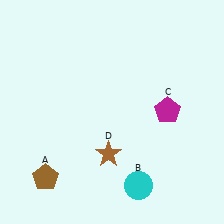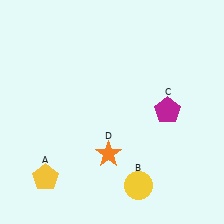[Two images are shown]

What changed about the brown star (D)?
In Image 1, D is brown. In Image 2, it changed to orange.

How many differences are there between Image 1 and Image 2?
There are 3 differences between the two images.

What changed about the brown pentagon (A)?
In Image 1, A is brown. In Image 2, it changed to yellow.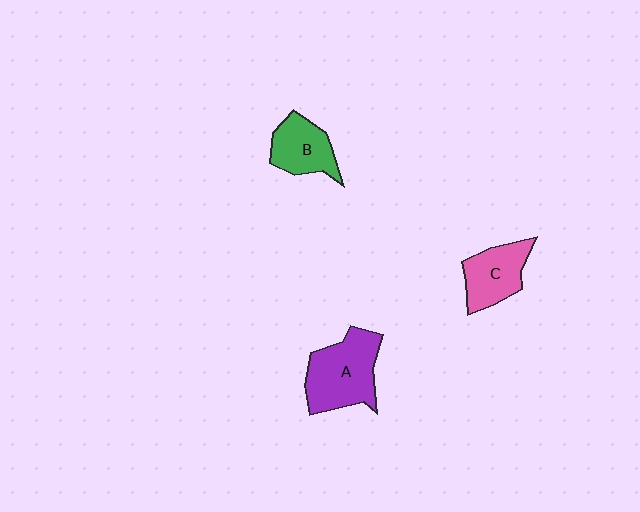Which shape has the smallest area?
Shape B (green).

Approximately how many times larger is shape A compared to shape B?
Approximately 1.5 times.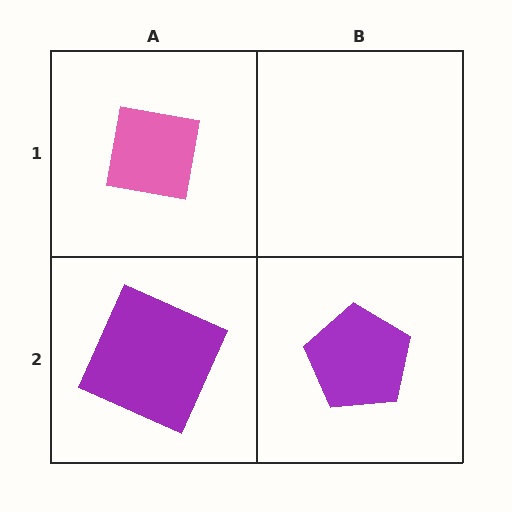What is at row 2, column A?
A purple square.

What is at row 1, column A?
A pink square.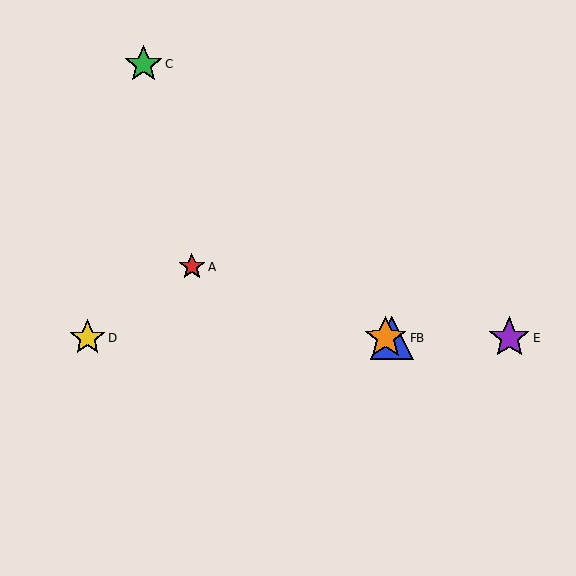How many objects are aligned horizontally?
4 objects (B, D, E, F) are aligned horizontally.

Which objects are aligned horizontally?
Objects B, D, E, F are aligned horizontally.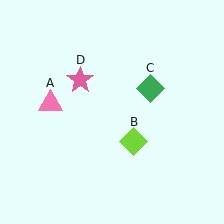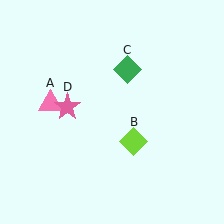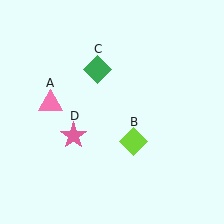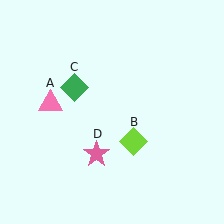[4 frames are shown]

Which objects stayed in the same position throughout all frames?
Pink triangle (object A) and lime diamond (object B) remained stationary.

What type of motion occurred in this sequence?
The green diamond (object C), pink star (object D) rotated counterclockwise around the center of the scene.